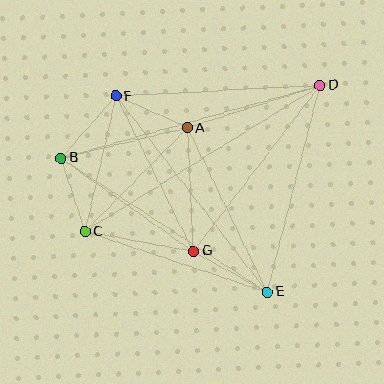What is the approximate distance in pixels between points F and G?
The distance between F and G is approximately 174 pixels.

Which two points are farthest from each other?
Points C and D are farthest from each other.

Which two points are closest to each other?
Points B and C are closest to each other.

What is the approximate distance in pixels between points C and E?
The distance between C and E is approximately 192 pixels.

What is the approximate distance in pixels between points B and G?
The distance between B and G is approximately 162 pixels.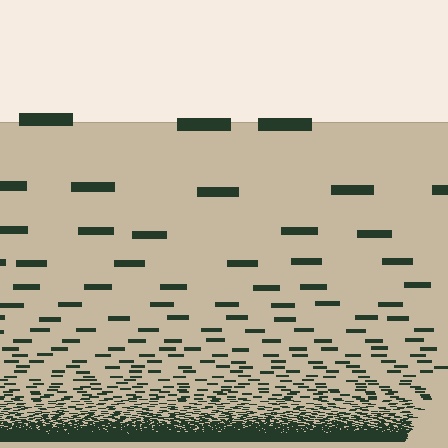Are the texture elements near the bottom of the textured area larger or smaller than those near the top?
Smaller. The gradient is inverted — elements near the bottom are smaller and denser.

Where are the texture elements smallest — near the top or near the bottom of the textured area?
Near the bottom.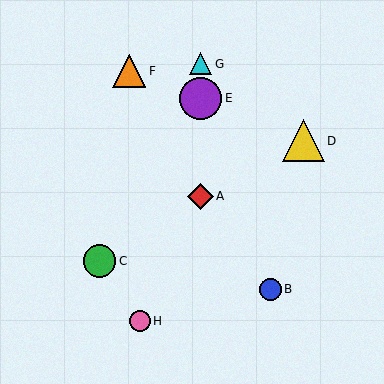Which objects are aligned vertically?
Objects A, E, G are aligned vertically.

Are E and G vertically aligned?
Yes, both are at x≈200.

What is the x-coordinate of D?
Object D is at x≈303.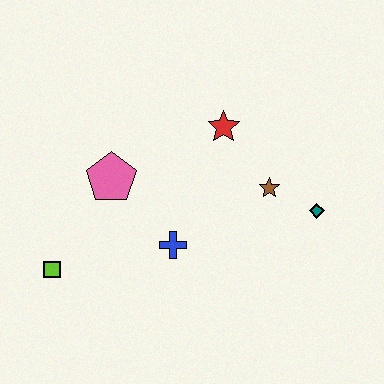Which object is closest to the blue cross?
The pink pentagon is closest to the blue cross.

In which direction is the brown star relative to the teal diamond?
The brown star is to the left of the teal diamond.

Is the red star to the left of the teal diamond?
Yes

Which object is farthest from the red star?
The lime square is farthest from the red star.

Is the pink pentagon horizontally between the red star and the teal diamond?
No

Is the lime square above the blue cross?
No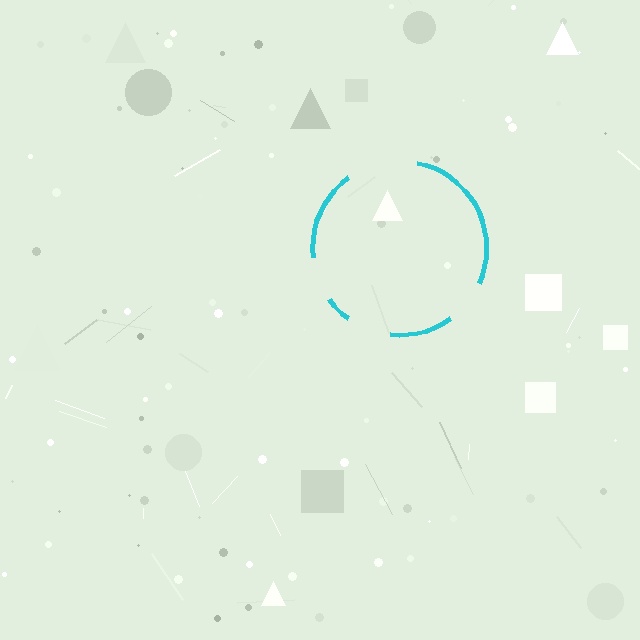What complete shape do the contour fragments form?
The contour fragments form a circle.